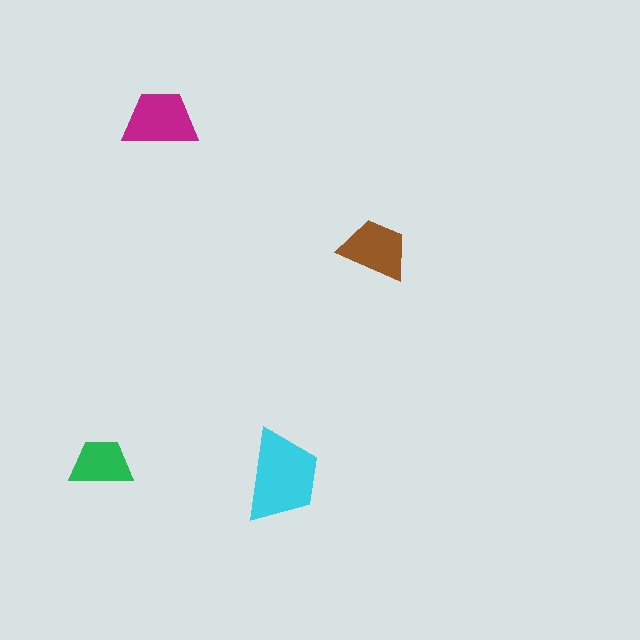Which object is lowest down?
The cyan trapezoid is bottommost.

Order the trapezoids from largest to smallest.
the cyan one, the magenta one, the brown one, the green one.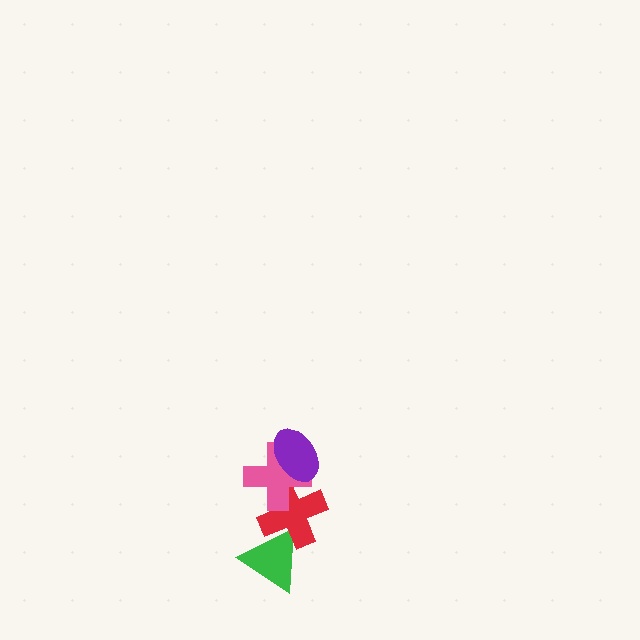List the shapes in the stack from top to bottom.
From top to bottom: the purple ellipse, the pink cross, the red cross, the green triangle.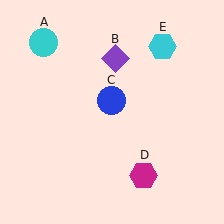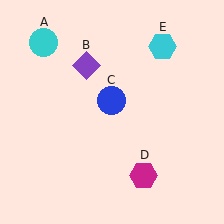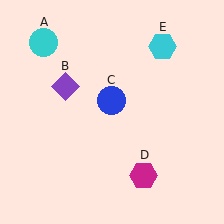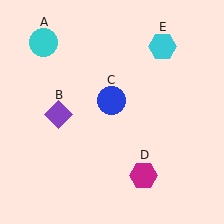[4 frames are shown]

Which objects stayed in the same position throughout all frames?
Cyan circle (object A) and blue circle (object C) and magenta hexagon (object D) and cyan hexagon (object E) remained stationary.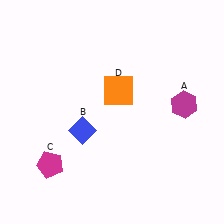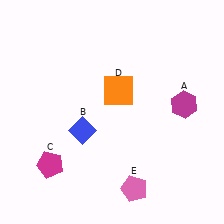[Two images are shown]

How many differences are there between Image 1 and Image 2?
There is 1 difference between the two images.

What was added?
A pink pentagon (E) was added in Image 2.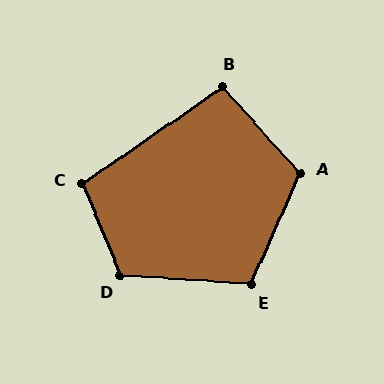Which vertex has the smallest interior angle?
B, at approximately 97 degrees.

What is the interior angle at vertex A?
Approximately 114 degrees (obtuse).